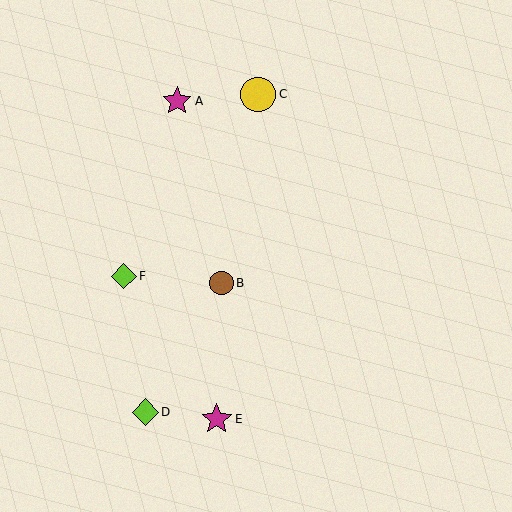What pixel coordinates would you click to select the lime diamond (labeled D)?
Click at (145, 412) to select the lime diamond D.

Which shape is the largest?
The yellow circle (labeled C) is the largest.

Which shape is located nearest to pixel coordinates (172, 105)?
The magenta star (labeled A) at (177, 101) is nearest to that location.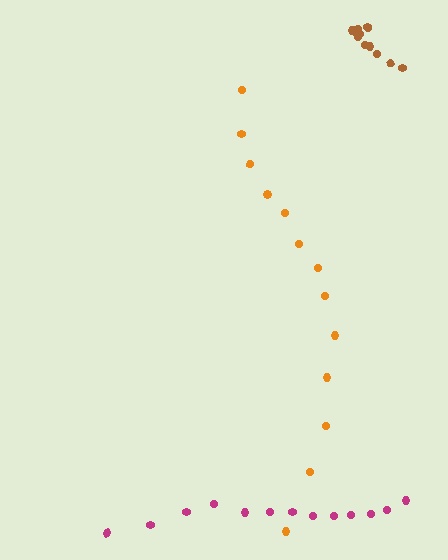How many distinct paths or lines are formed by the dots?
There are 3 distinct paths.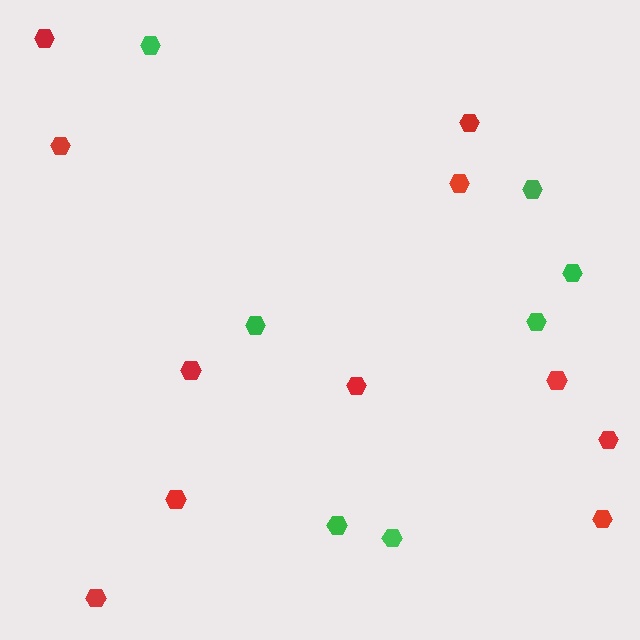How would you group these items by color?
There are 2 groups: one group of green hexagons (7) and one group of red hexagons (11).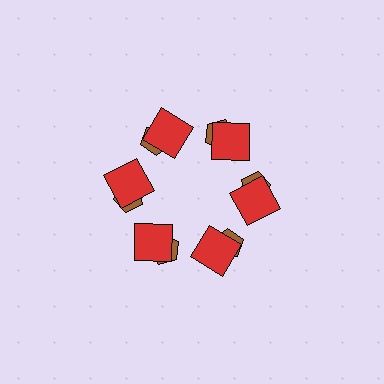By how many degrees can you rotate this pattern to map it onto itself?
The pattern maps onto itself every 60 degrees of rotation.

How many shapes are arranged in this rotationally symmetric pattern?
There are 12 shapes, arranged in 6 groups of 2.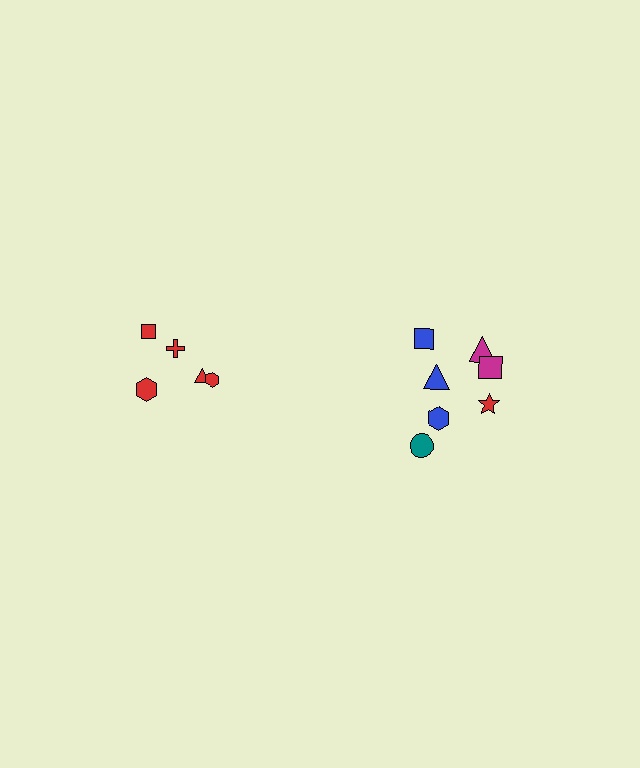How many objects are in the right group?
There are 7 objects.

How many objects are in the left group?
There are 5 objects.